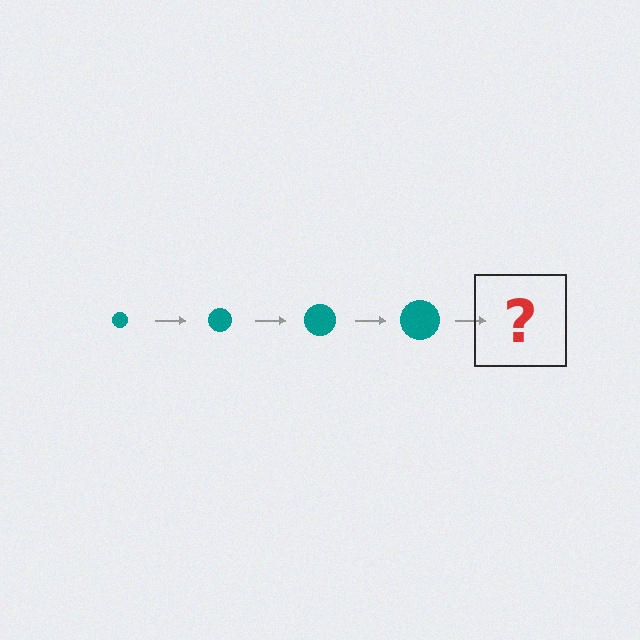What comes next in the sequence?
The next element should be a teal circle, larger than the previous one.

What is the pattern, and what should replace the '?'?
The pattern is that the circle gets progressively larger each step. The '?' should be a teal circle, larger than the previous one.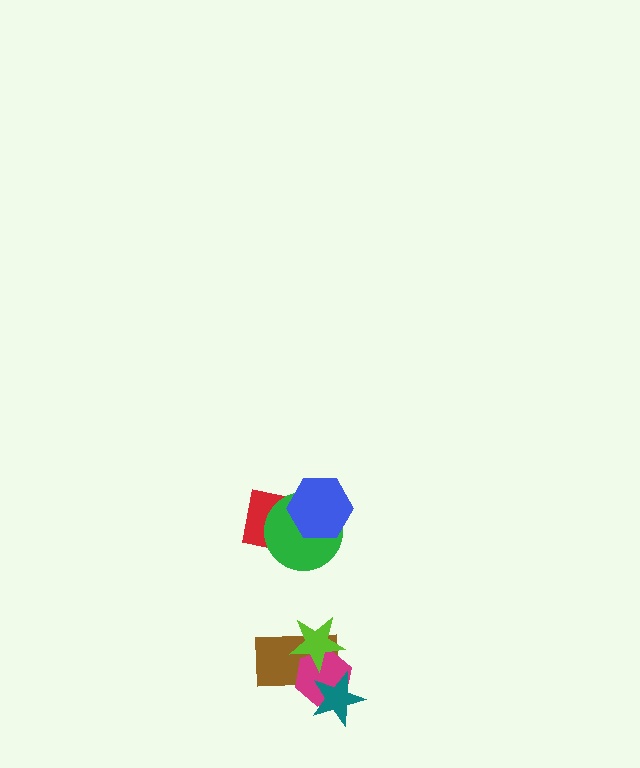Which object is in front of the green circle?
The blue hexagon is in front of the green circle.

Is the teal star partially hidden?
No, no other shape covers it.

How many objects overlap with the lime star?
2 objects overlap with the lime star.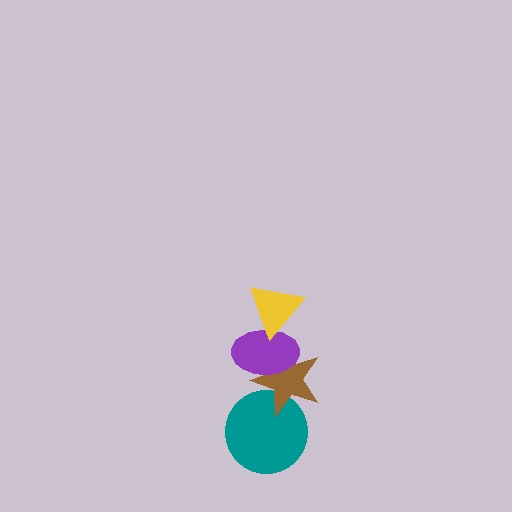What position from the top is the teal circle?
The teal circle is 4th from the top.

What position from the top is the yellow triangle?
The yellow triangle is 1st from the top.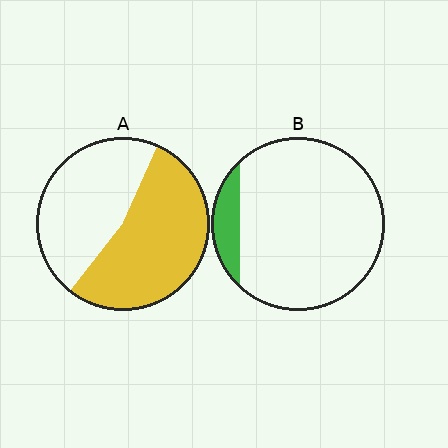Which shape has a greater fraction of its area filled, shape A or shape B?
Shape A.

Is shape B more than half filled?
No.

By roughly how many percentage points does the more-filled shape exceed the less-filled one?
By roughly 45 percentage points (A over B).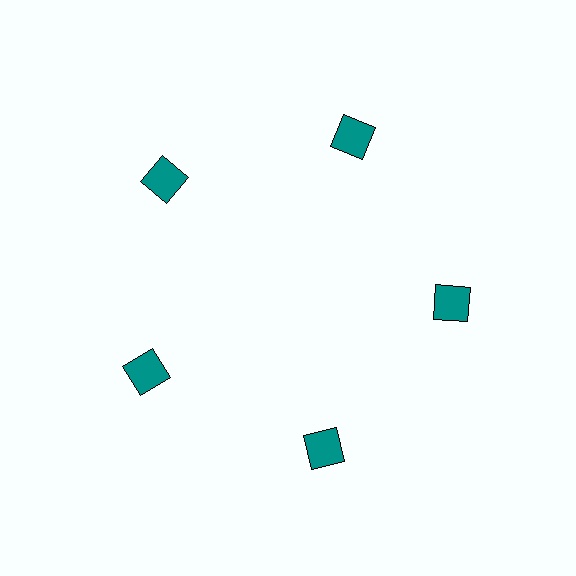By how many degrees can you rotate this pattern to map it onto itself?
The pattern maps onto itself every 72 degrees of rotation.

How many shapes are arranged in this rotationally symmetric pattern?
There are 5 shapes, arranged in 5 groups of 1.